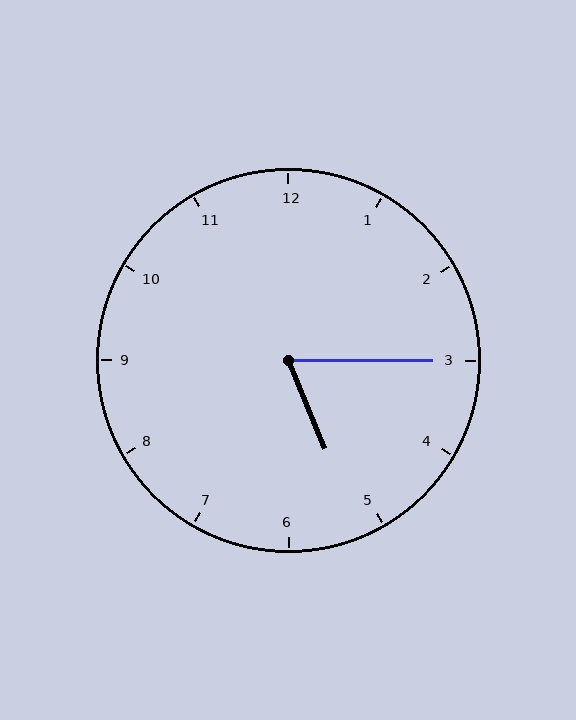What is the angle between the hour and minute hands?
Approximately 68 degrees.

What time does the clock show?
5:15.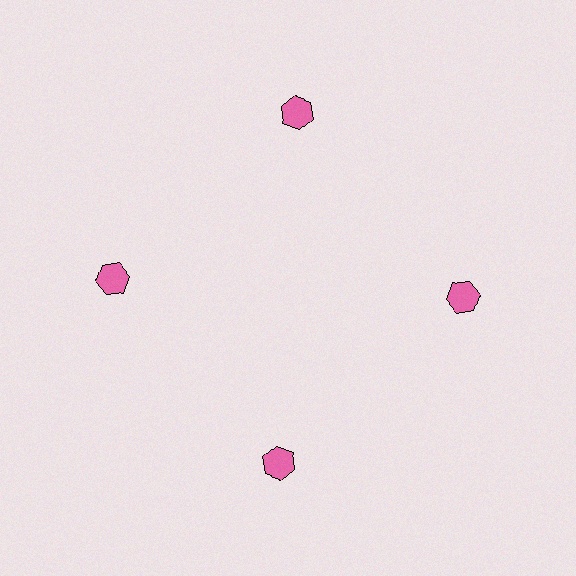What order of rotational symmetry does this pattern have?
This pattern has 4-fold rotational symmetry.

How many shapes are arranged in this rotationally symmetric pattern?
There are 4 shapes, arranged in 4 groups of 1.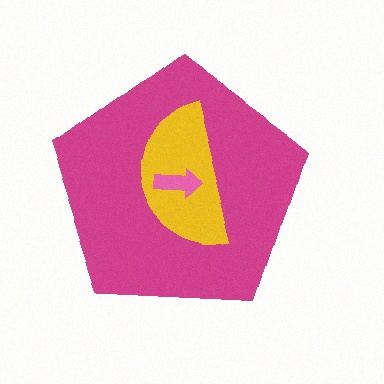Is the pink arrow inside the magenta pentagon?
Yes.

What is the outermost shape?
The magenta pentagon.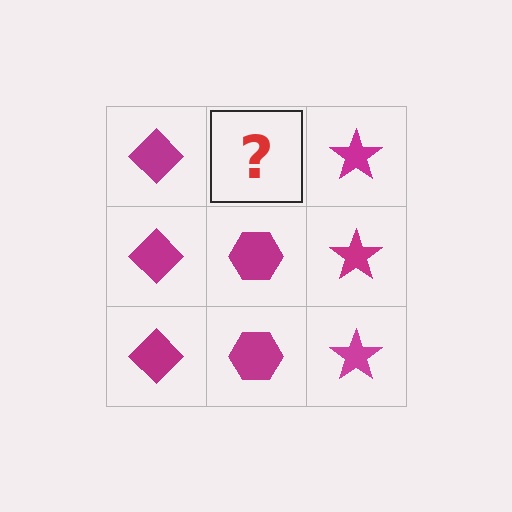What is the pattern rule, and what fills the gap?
The rule is that each column has a consistent shape. The gap should be filled with a magenta hexagon.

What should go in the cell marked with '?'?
The missing cell should contain a magenta hexagon.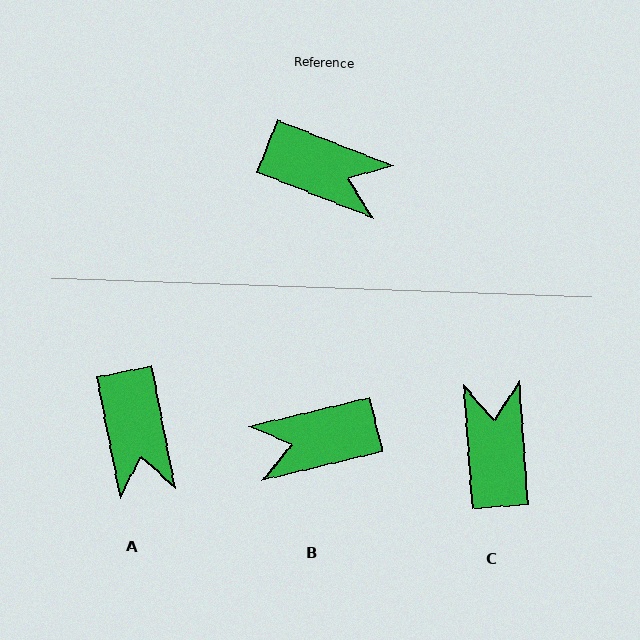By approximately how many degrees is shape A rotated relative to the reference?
Approximately 57 degrees clockwise.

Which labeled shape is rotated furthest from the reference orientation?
B, about 145 degrees away.